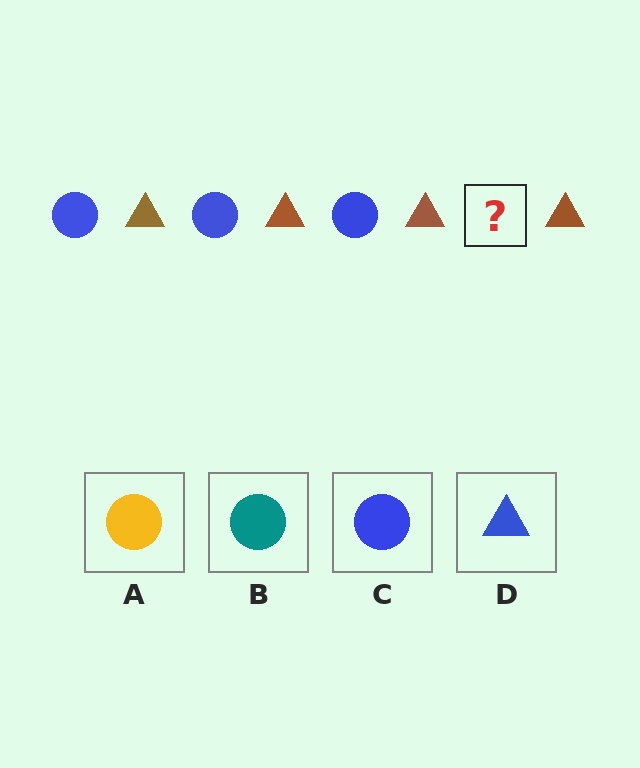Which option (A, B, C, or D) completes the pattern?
C.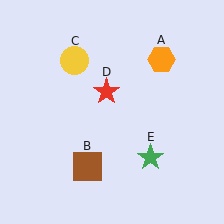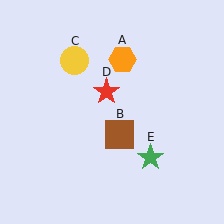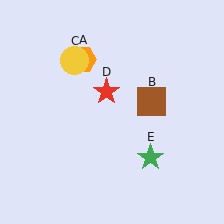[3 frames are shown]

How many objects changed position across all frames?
2 objects changed position: orange hexagon (object A), brown square (object B).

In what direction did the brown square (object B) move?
The brown square (object B) moved up and to the right.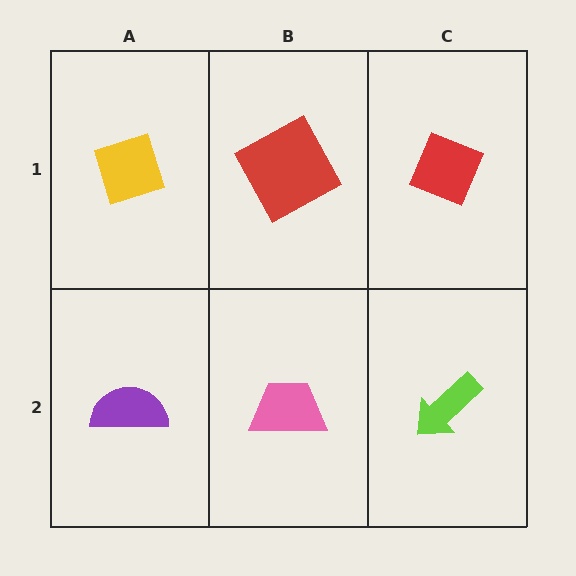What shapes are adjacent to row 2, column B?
A red square (row 1, column B), a purple semicircle (row 2, column A), a lime arrow (row 2, column C).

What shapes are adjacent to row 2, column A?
A yellow diamond (row 1, column A), a pink trapezoid (row 2, column B).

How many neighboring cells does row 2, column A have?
2.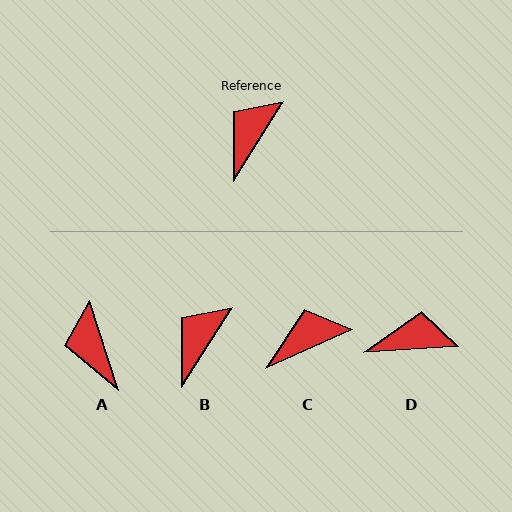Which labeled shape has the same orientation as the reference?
B.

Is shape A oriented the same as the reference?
No, it is off by about 51 degrees.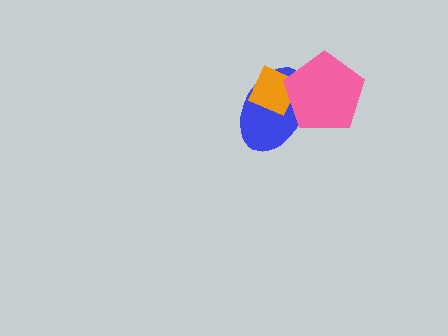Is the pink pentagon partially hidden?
No, no other shape covers it.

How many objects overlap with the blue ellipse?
2 objects overlap with the blue ellipse.